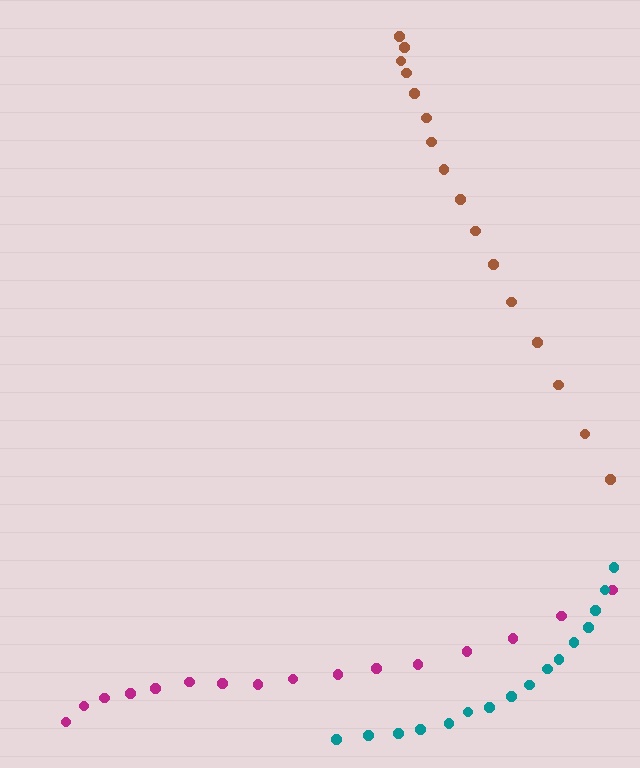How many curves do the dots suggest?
There are 3 distinct paths.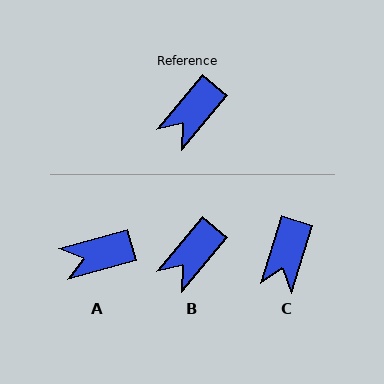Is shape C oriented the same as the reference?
No, it is off by about 22 degrees.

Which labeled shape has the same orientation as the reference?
B.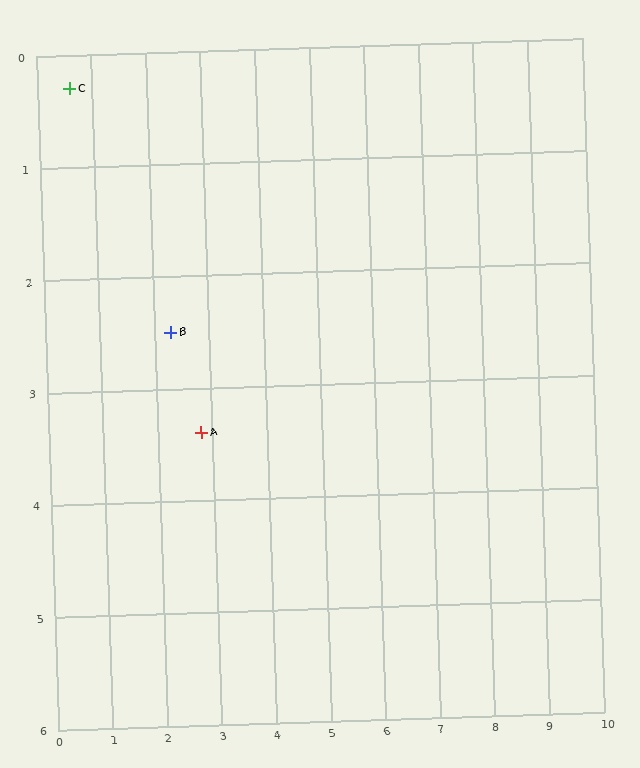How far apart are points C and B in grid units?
Points C and B are about 2.8 grid units apart.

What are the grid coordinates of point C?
Point C is at approximately (0.6, 0.3).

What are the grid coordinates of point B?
Point B is at approximately (2.3, 2.5).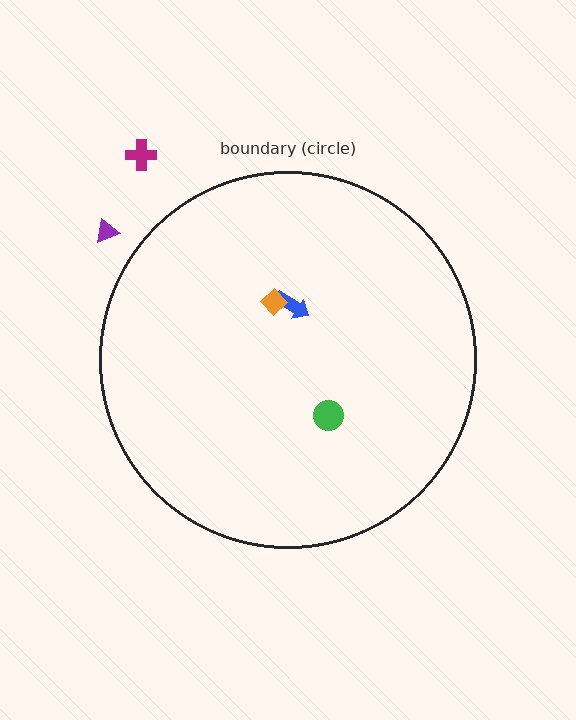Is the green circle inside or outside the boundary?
Inside.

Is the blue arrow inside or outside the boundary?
Inside.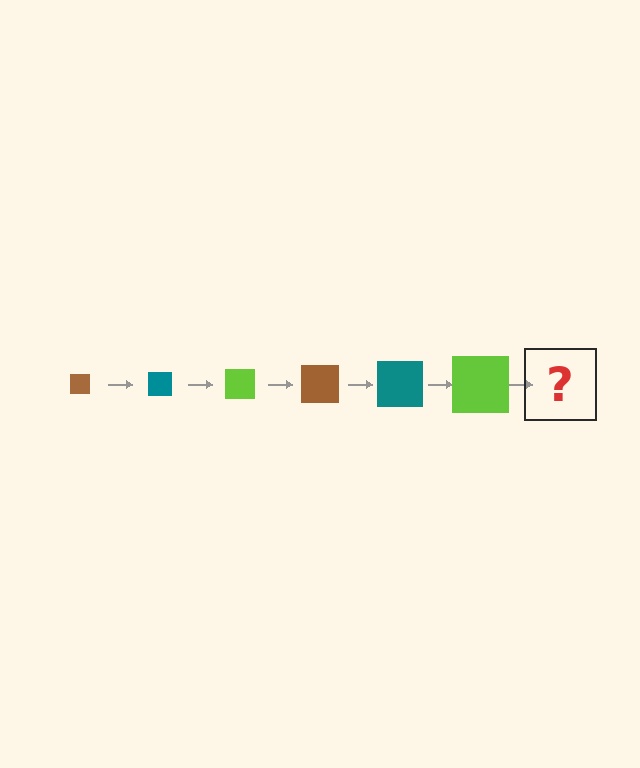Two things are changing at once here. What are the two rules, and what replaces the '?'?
The two rules are that the square grows larger each step and the color cycles through brown, teal, and lime. The '?' should be a brown square, larger than the previous one.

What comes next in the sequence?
The next element should be a brown square, larger than the previous one.